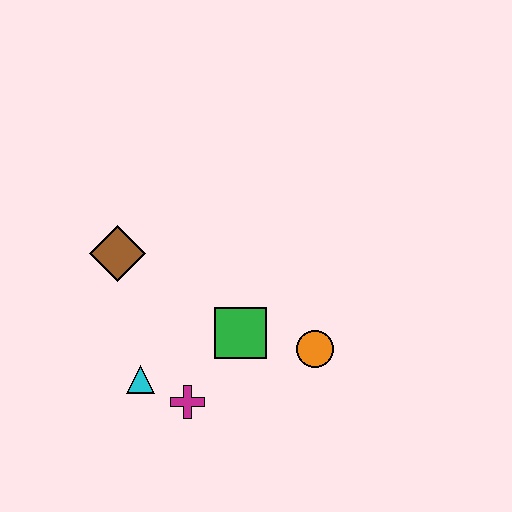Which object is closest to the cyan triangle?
The magenta cross is closest to the cyan triangle.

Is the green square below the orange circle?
No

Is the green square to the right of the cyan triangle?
Yes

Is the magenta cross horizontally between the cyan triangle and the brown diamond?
No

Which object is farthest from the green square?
The brown diamond is farthest from the green square.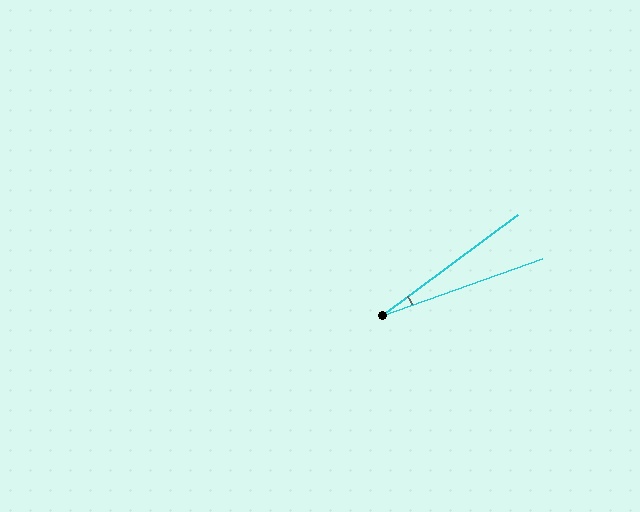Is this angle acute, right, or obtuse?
It is acute.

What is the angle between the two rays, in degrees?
Approximately 17 degrees.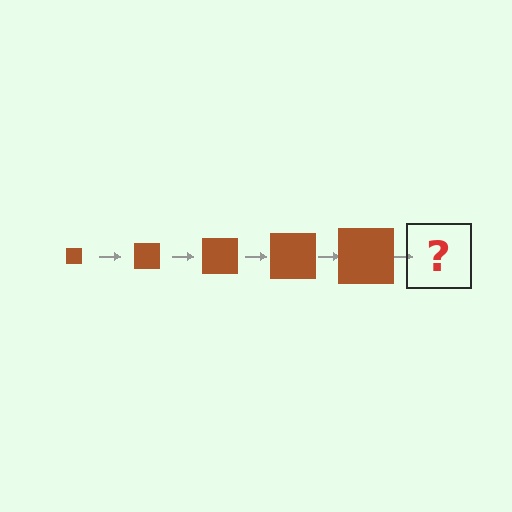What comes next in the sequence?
The next element should be a brown square, larger than the previous one.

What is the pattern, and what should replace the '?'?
The pattern is that the square gets progressively larger each step. The '?' should be a brown square, larger than the previous one.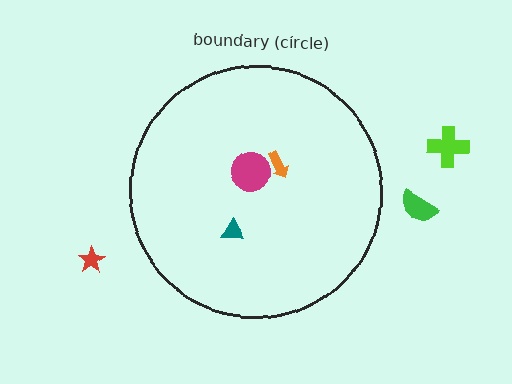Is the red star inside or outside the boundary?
Outside.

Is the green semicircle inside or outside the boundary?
Outside.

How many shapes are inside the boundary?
3 inside, 3 outside.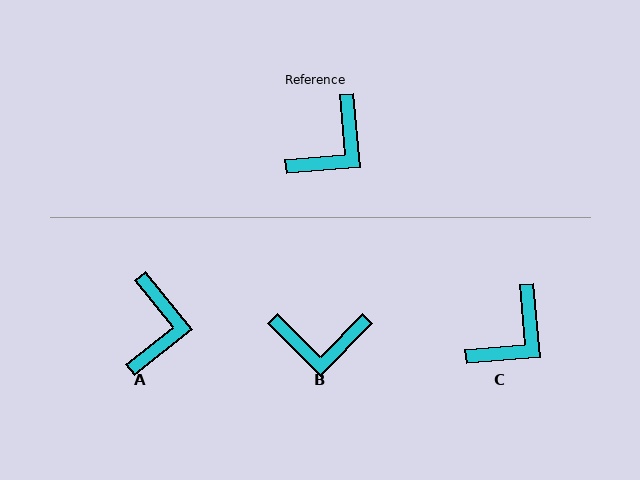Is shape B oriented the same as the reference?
No, it is off by about 50 degrees.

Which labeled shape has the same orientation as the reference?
C.